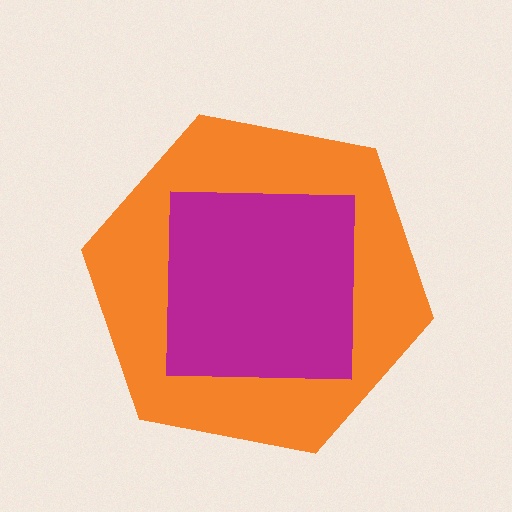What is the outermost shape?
The orange hexagon.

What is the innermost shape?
The magenta square.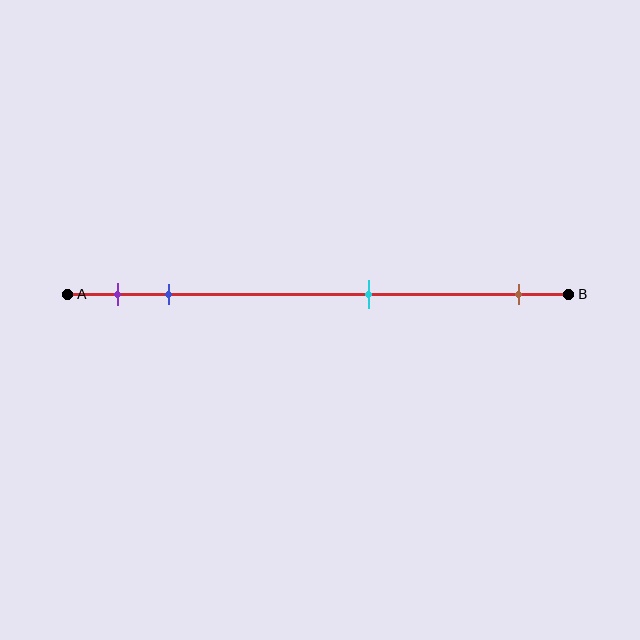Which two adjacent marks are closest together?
The purple and blue marks are the closest adjacent pair.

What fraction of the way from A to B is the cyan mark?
The cyan mark is approximately 60% (0.6) of the way from A to B.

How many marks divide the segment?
There are 4 marks dividing the segment.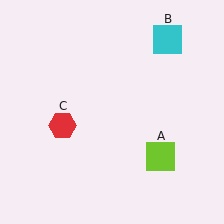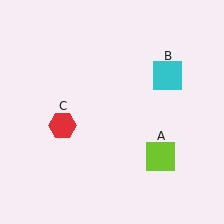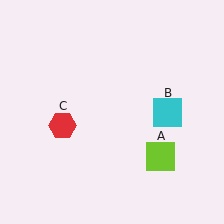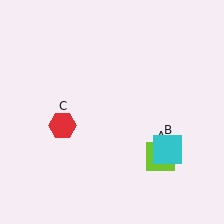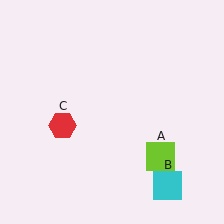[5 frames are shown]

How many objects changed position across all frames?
1 object changed position: cyan square (object B).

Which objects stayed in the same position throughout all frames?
Lime square (object A) and red hexagon (object C) remained stationary.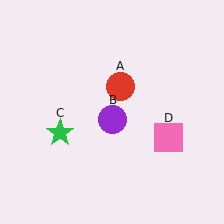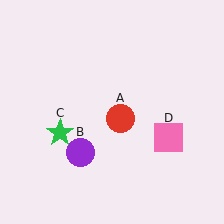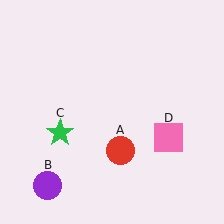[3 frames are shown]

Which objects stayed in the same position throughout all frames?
Green star (object C) and pink square (object D) remained stationary.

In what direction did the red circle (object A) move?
The red circle (object A) moved down.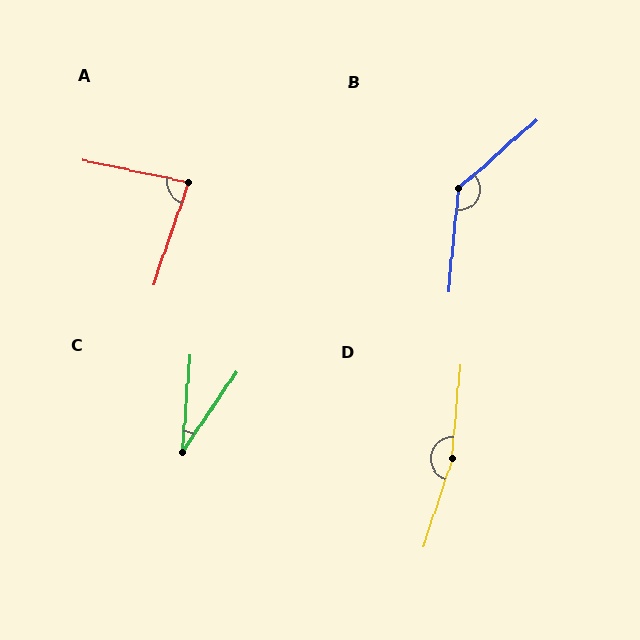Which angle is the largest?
D, at approximately 167 degrees.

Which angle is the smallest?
C, at approximately 30 degrees.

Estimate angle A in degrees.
Approximately 83 degrees.